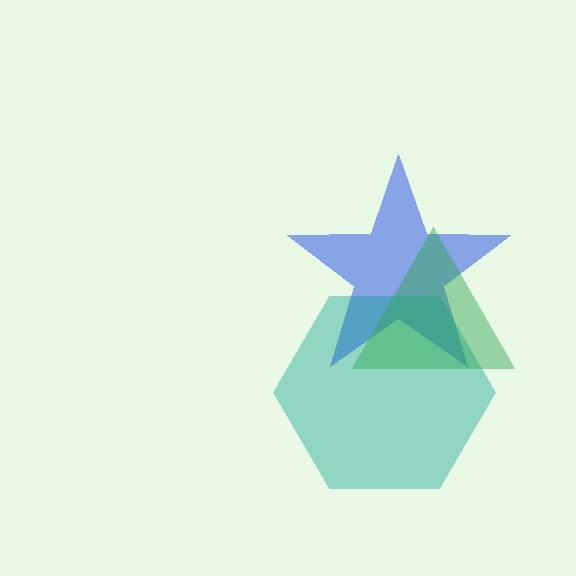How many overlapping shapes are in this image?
There are 3 overlapping shapes in the image.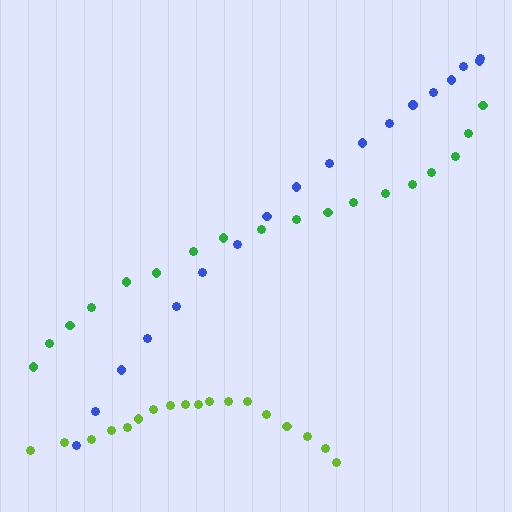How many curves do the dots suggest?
There are 3 distinct paths.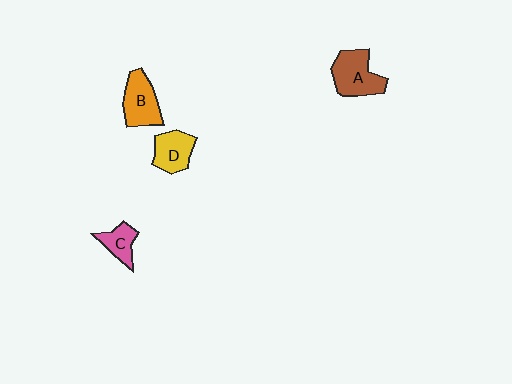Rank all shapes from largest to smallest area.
From largest to smallest: A (brown), B (orange), D (yellow), C (pink).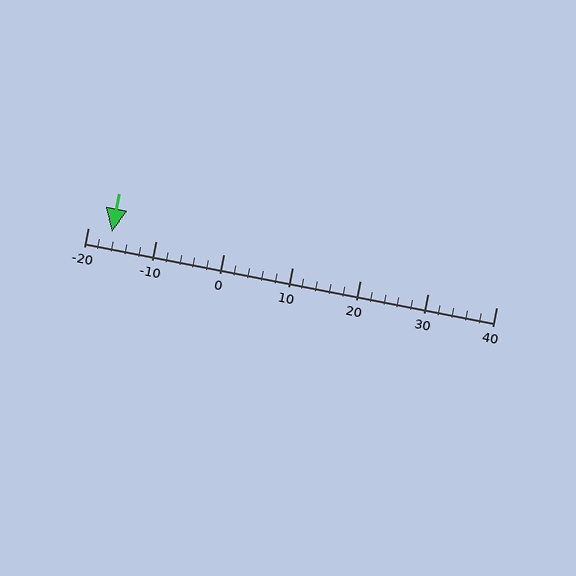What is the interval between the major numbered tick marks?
The major tick marks are spaced 10 units apart.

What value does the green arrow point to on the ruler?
The green arrow points to approximately -16.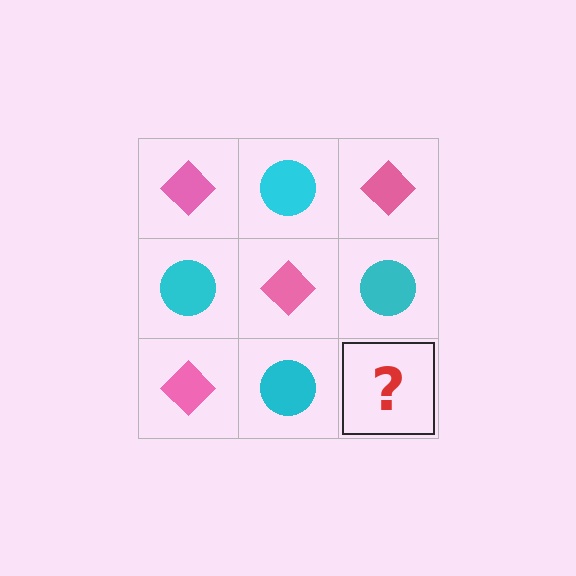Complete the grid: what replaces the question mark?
The question mark should be replaced with a pink diamond.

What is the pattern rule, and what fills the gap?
The rule is that it alternates pink diamond and cyan circle in a checkerboard pattern. The gap should be filled with a pink diamond.